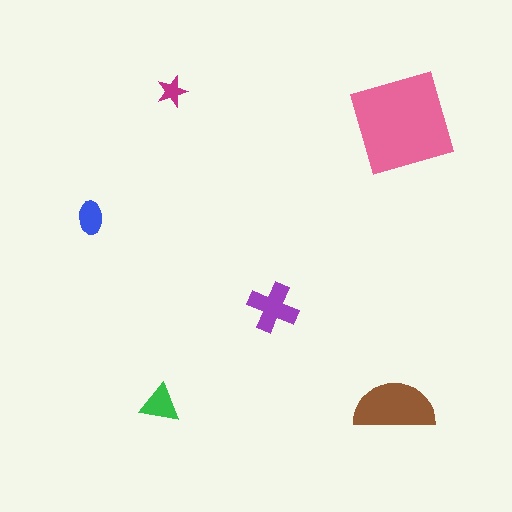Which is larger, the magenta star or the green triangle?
The green triangle.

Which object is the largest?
The pink diamond.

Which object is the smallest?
The magenta star.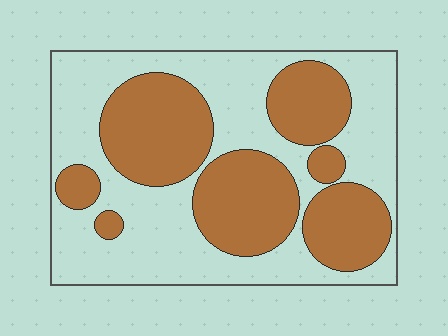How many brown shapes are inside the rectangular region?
7.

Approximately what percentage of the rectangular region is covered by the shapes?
Approximately 45%.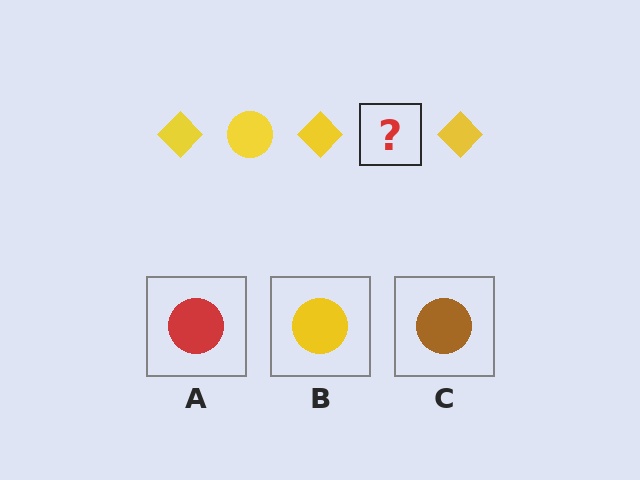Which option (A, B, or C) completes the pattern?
B.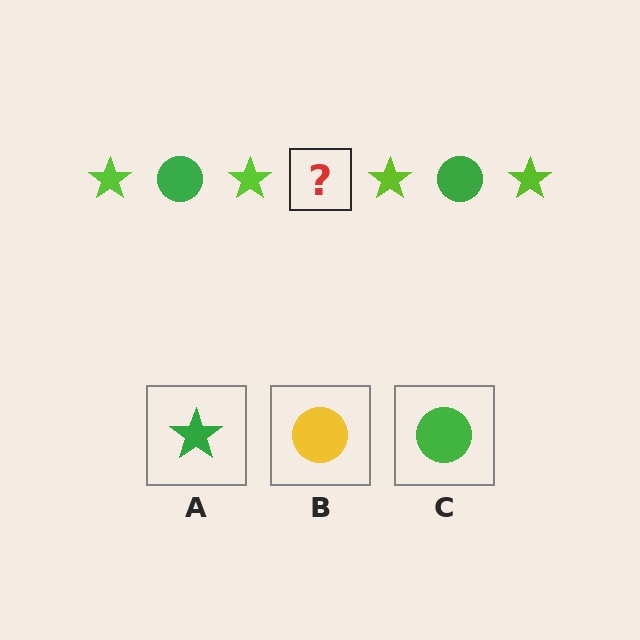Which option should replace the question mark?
Option C.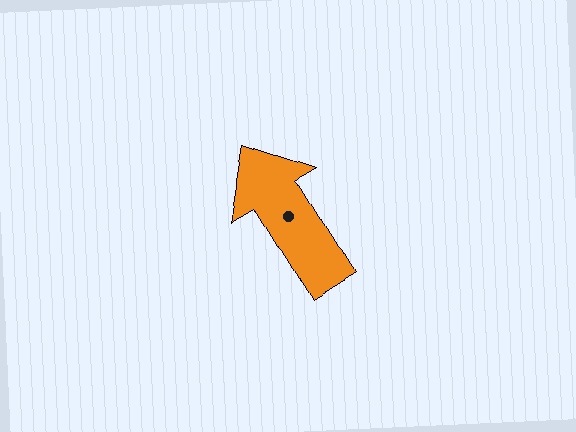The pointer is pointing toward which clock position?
Roughly 11 o'clock.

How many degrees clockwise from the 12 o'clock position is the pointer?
Approximately 329 degrees.